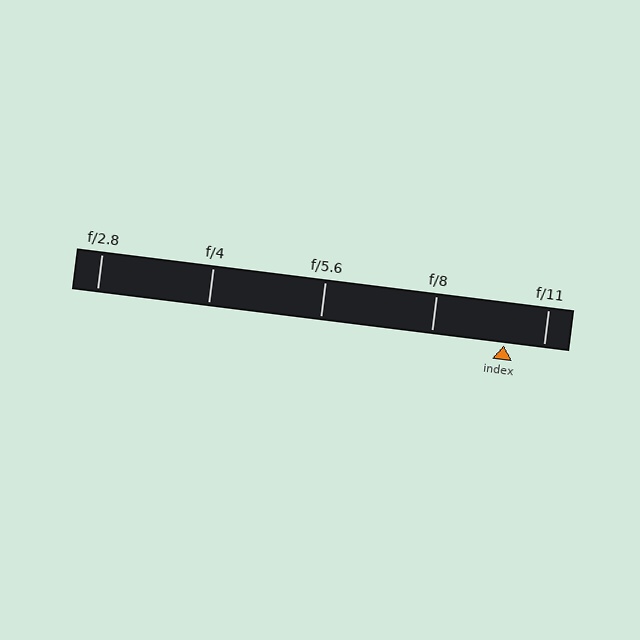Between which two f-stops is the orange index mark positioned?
The index mark is between f/8 and f/11.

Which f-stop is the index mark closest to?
The index mark is closest to f/11.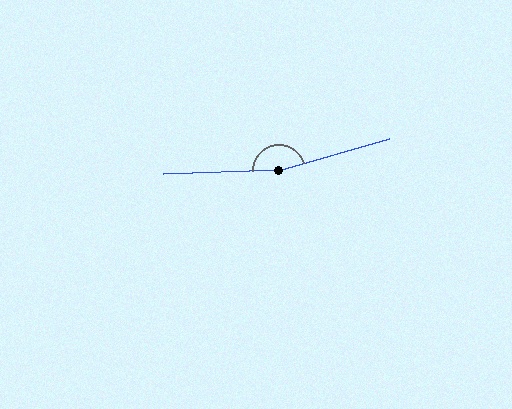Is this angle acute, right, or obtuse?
It is obtuse.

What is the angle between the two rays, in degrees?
Approximately 165 degrees.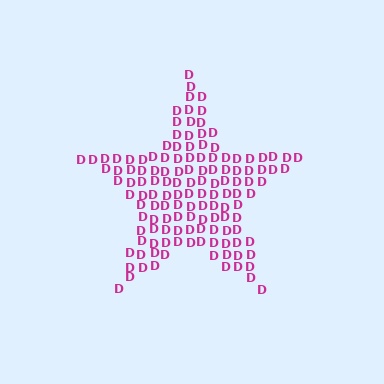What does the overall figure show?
The overall figure shows a star.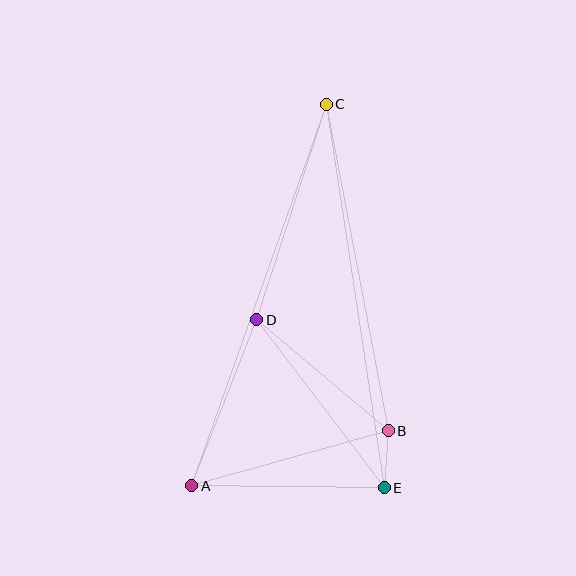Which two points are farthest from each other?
Points A and C are farthest from each other.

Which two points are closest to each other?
Points B and E are closest to each other.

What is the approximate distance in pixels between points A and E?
The distance between A and E is approximately 193 pixels.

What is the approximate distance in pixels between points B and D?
The distance between B and D is approximately 172 pixels.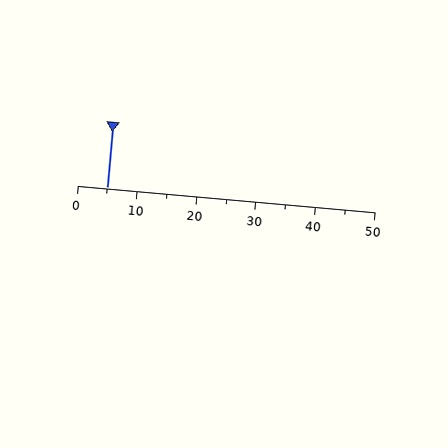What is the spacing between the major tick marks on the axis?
The major ticks are spaced 10 apart.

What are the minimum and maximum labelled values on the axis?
The axis runs from 0 to 50.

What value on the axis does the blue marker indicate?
The marker indicates approximately 5.